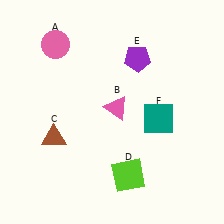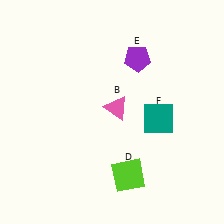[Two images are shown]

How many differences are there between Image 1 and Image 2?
There are 2 differences between the two images.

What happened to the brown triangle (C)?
The brown triangle (C) was removed in Image 2. It was in the bottom-left area of Image 1.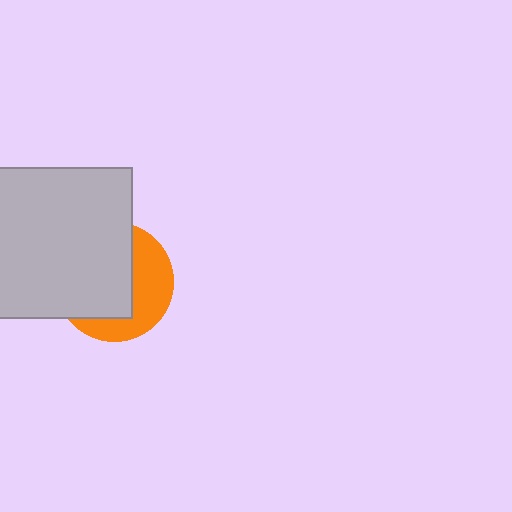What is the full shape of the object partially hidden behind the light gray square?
The partially hidden object is an orange circle.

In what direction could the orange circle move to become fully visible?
The orange circle could move right. That would shift it out from behind the light gray square entirely.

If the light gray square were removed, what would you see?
You would see the complete orange circle.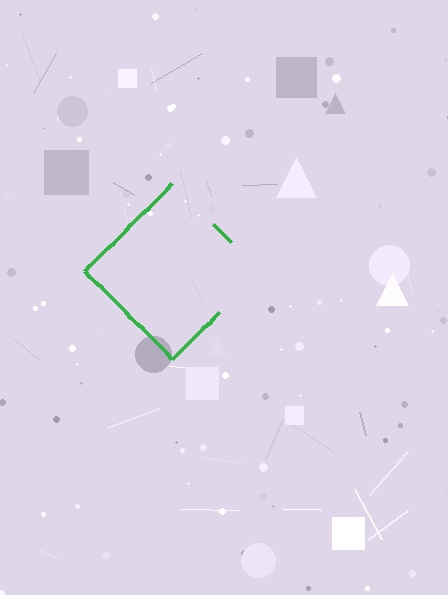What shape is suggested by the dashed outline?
The dashed outline suggests a diamond.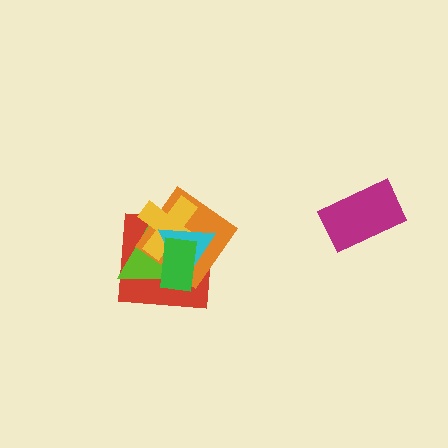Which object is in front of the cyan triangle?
The green rectangle is in front of the cyan triangle.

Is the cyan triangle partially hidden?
Yes, it is partially covered by another shape.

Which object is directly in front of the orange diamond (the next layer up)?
The yellow cross is directly in front of the orange diamond.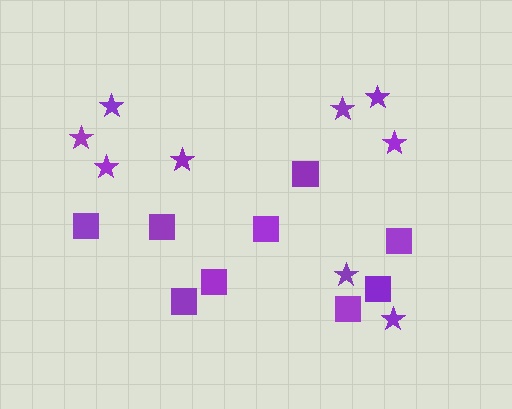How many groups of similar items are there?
There are 2 groups: one group of squares (9) and one group of stars (9).